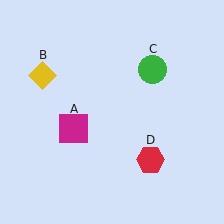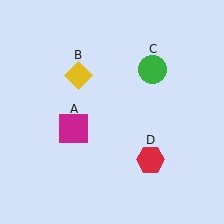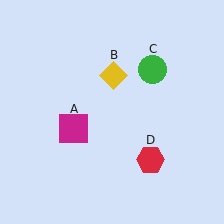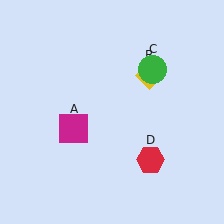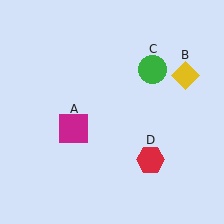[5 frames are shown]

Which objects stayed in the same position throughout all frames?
Magenta square (object A) and green circle (object C) and red hexagon (object D) remained stationary.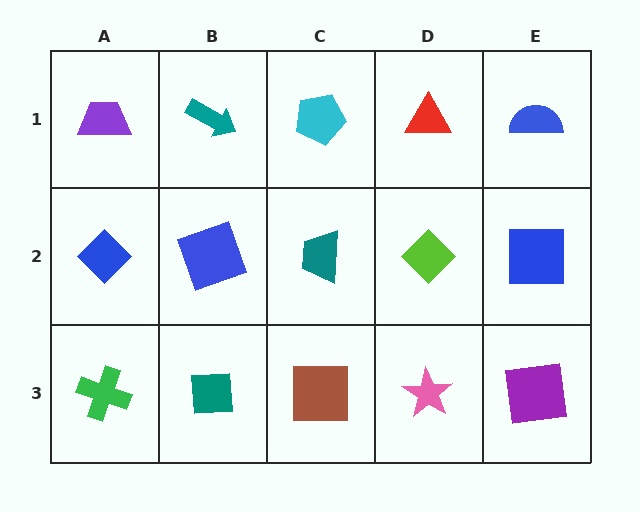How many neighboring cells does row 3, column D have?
3.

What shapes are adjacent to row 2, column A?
A purple trapezoid (row 1, column A), a green cross (row 3, column A), a blue square (row 2, column B).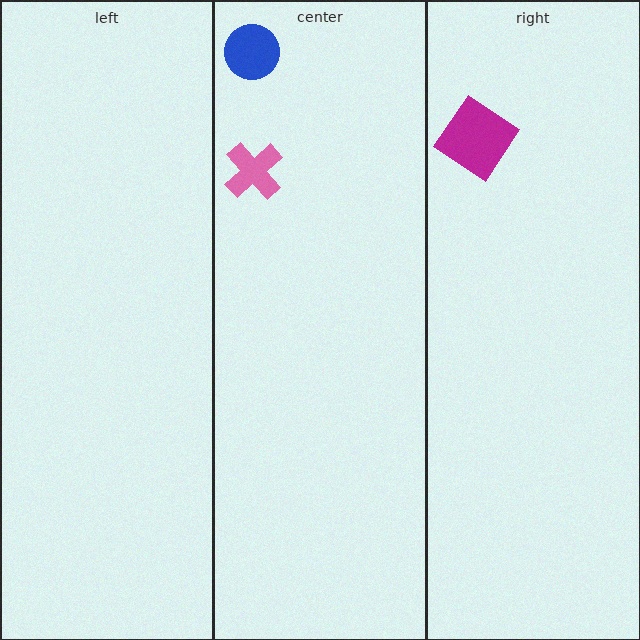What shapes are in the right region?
The magenta diamond.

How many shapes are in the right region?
1.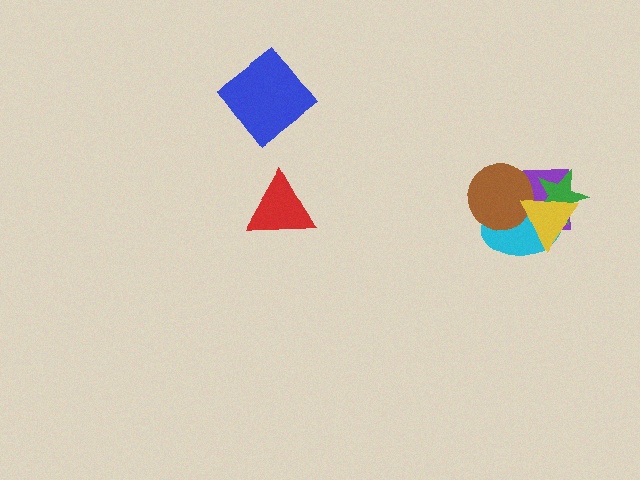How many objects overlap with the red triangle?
0 objects overlap with the red triangle.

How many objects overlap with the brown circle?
3 objects overlap with the brown circle.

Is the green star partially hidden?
Yes, it is partially covered by another shape.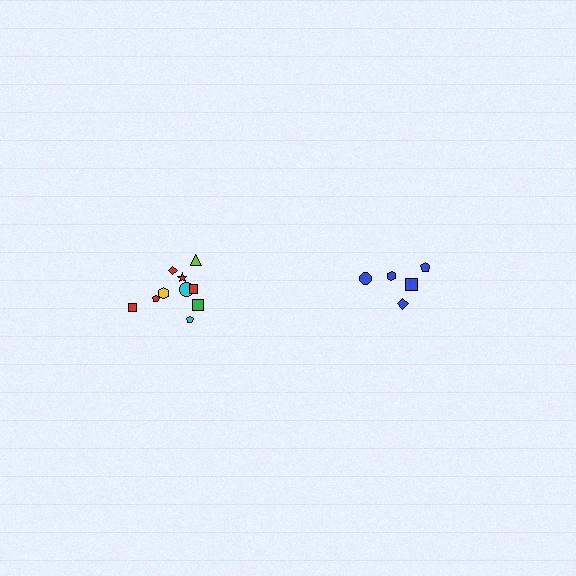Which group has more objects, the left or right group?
The left group.